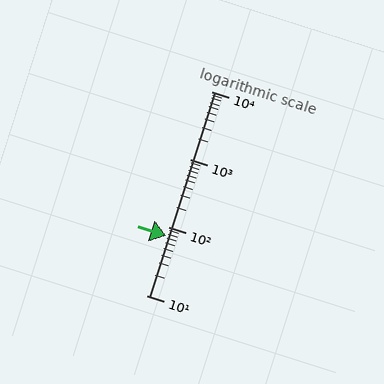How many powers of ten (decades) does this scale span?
The scale spans 3 decades, from 10 to 10000.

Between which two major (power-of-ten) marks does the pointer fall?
The pointer is between 10 and 100.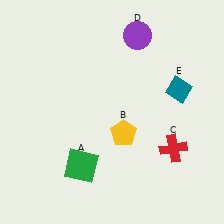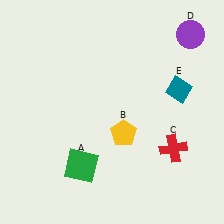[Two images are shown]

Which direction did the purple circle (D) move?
The purple circle (D) moved right.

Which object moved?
The purple circle (D) moved right.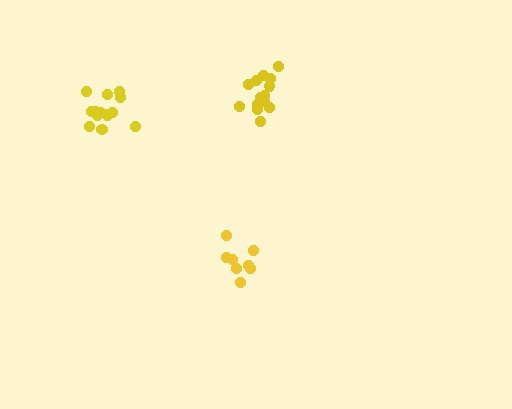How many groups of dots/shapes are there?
There are 3 groups.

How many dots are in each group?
Group 1: 8 dots, Group 2: 14 dots, Group 3: 13 dots (35 total).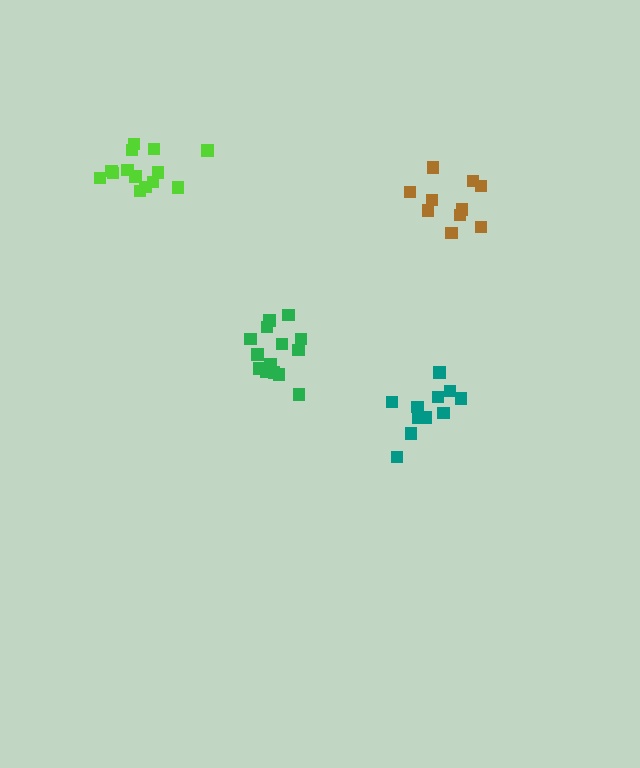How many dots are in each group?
Group 1: 11 dots, Group 2: 10 dots, Group 3: 14 dots, Group 4: 14 dots (49 total).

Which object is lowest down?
The teal cluster is bottommost.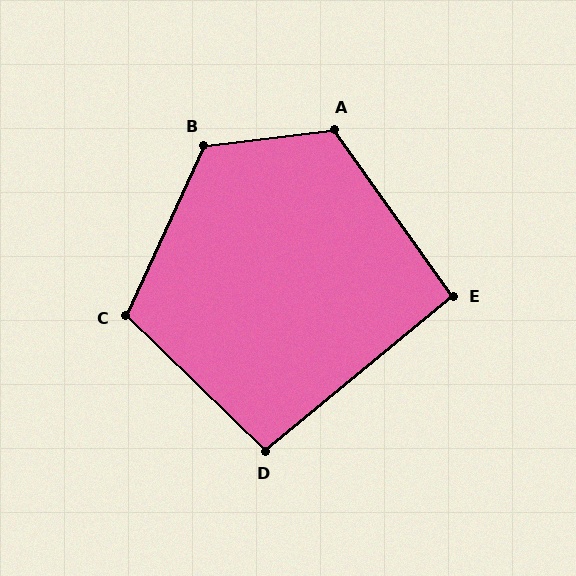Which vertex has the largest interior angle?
B, at approximately 122 degrees.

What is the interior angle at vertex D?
Approximately 96 degrees (obtuse).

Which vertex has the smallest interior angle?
E, at approximately 94 degrees.